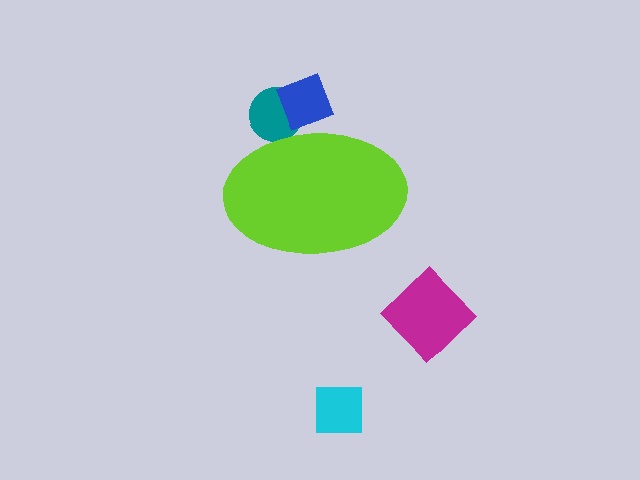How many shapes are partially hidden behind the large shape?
2 shapes are partially hidden.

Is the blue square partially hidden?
Yes, the blue square is partially hidden behind the lime ellipse.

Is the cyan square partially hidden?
No, the cyan square is fully visible.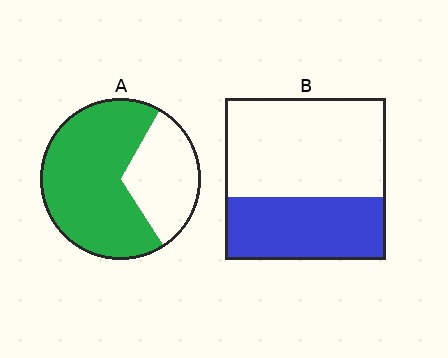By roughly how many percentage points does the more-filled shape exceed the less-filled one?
By roughly 30 percentage points (A over B).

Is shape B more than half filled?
No.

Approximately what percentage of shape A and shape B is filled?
A is approximately 70% and B is approximately 40%.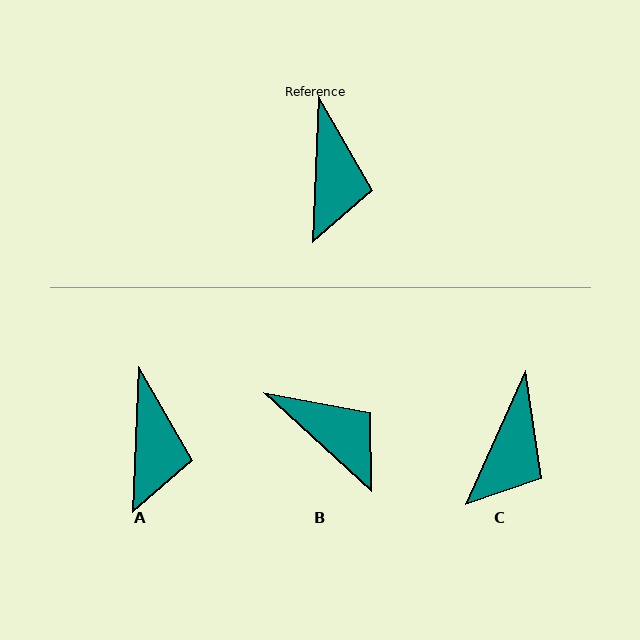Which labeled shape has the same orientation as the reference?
A.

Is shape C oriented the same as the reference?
No, it is off by about 22 degrees.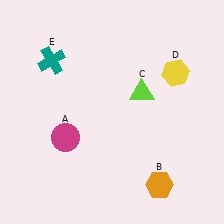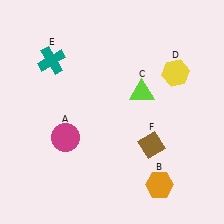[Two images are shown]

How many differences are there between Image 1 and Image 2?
There is 1 difference between the two images.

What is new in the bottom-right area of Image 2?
A brown diamond (F) was added in the bottom-right area of Image 2.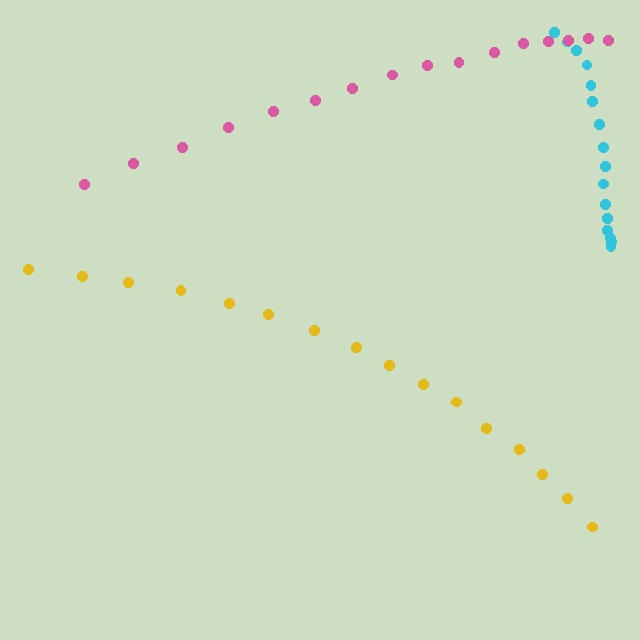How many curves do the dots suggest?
There are 3 distinct paths.